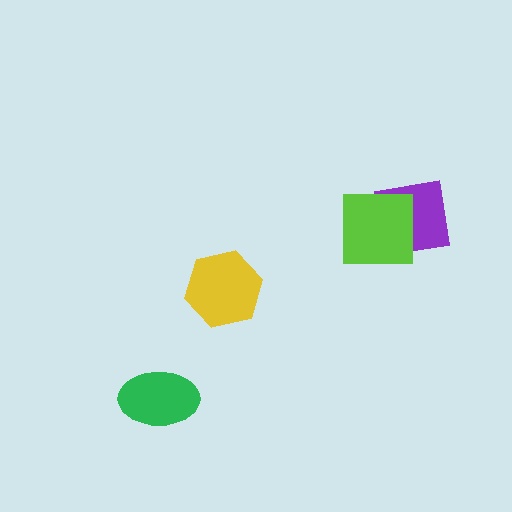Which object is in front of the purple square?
The lime square is in front of the purple square.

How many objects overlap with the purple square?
1 object overlaps with the purple square.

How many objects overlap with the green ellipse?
0 objects overlap with the green ellipse.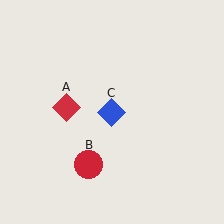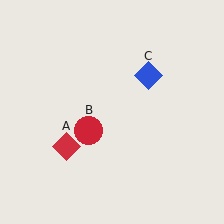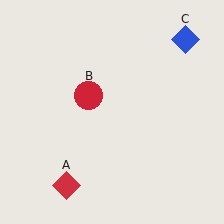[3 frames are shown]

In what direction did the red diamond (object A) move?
The red diamond (object A) moved down.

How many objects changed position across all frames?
3 objects changed position: red diamond (object A), red circle (object B), blue diamond (object C).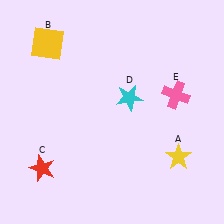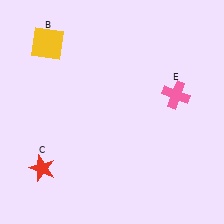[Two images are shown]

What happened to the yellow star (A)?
The yellow star (A) was removed in Image 2. It was in the bottom-right area of Image 1.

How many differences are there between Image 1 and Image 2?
There are 2 differences between the two images.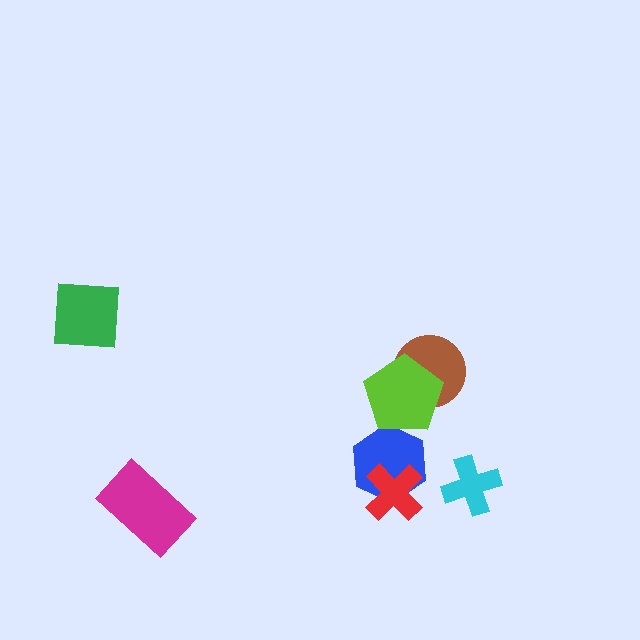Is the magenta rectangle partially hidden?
No, no other shape covers it.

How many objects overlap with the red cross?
1 object overlaps with the red cross.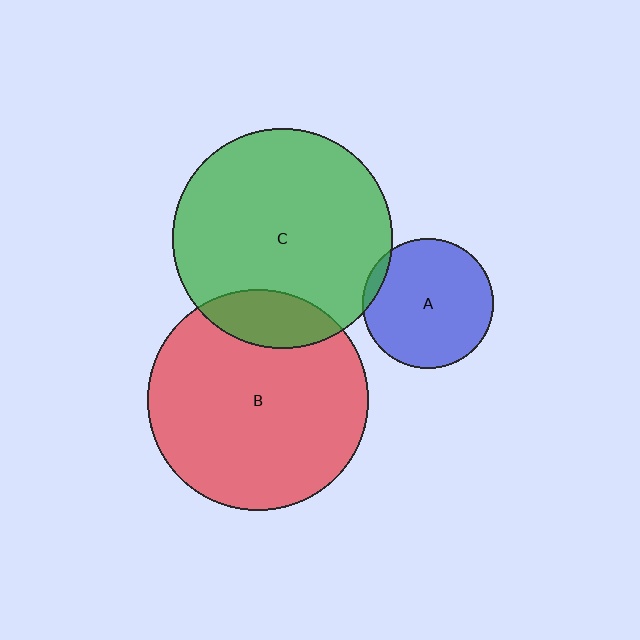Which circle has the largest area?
Circle B (red).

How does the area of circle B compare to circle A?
Approximately 2.9 times.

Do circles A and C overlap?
Yes.